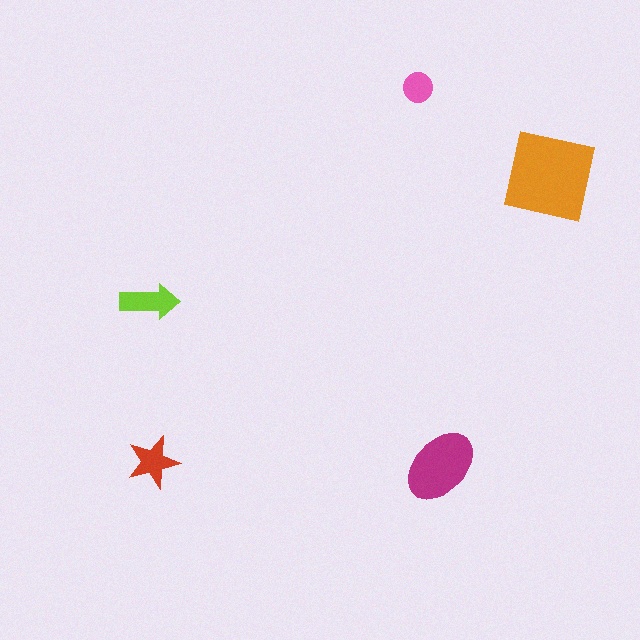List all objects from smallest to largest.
The pink circle, the red star, the lime arrow, the magenta ellipse, the orange square.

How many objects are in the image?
There are 5 objects in the image.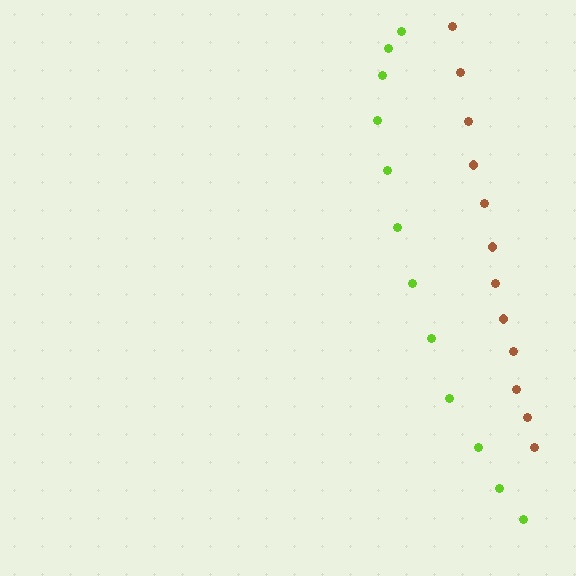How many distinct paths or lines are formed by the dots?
There are 2 distinct paths.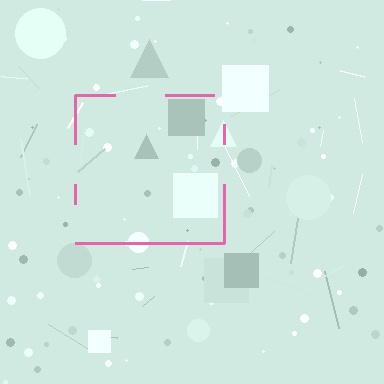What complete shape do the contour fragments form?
The contour fragments form a square.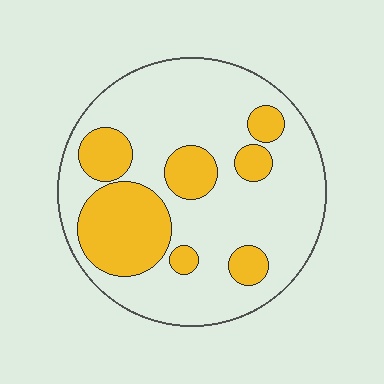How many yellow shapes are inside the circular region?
7.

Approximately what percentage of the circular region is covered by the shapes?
Approximately 30%.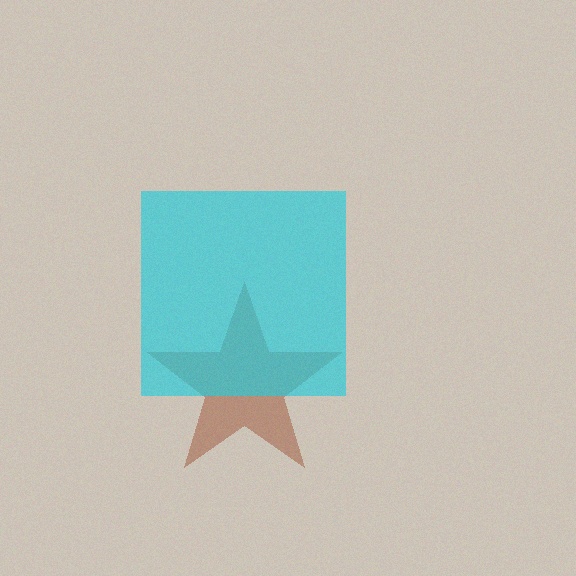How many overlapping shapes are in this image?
There are 2 overlapping shapes in the image.